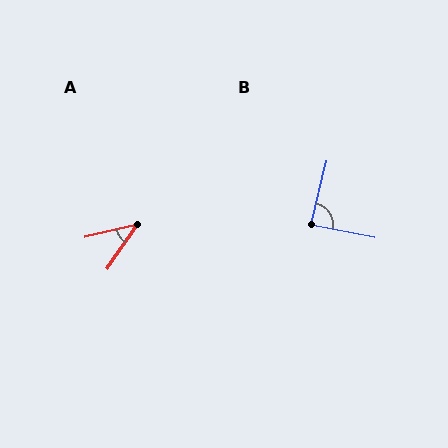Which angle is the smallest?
A, at approximately 42 degrees.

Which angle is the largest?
B, at approximately 87 degrees.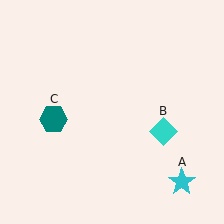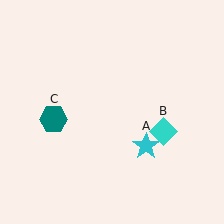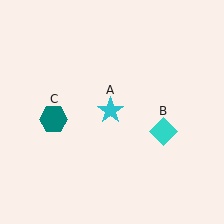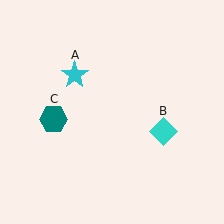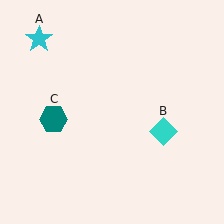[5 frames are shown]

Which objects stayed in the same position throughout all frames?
Cyan diamond (object B) and teal hexagon (object C) remained stationary.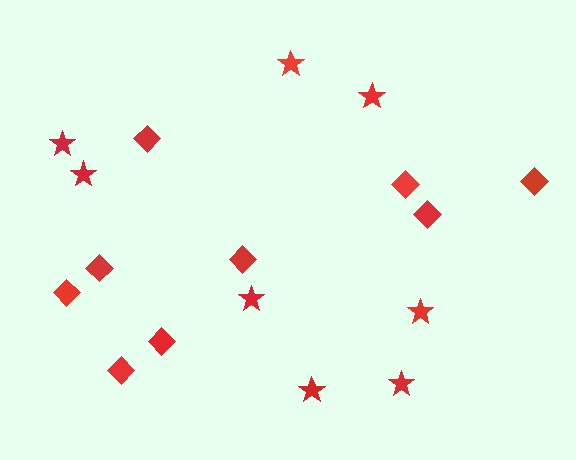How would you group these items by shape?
There are 2 groups: one group of diamonds (9) and one group of stars (8).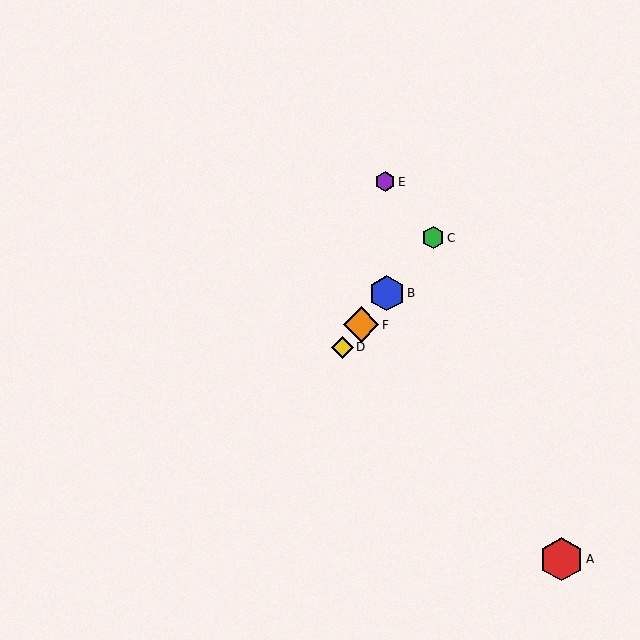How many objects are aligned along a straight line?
4 objects (B, C, D, F) are aligned along a straight line.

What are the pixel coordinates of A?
Object A is at (561, 559).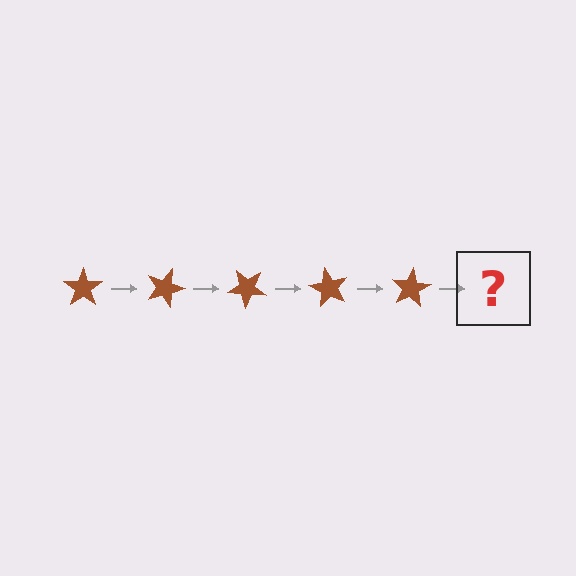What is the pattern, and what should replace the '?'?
The pattern is that the star rotates 20 degrees each step. The '?' should be a brown star rotated 100 degrees.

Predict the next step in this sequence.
The next step is a brown star rotated 100 degrees.